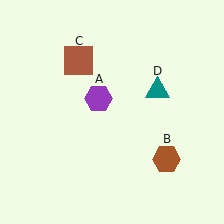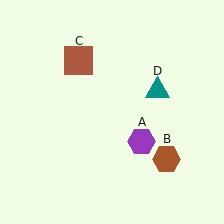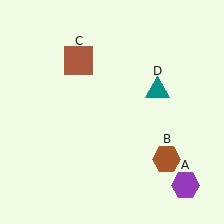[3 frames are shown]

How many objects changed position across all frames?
1 object changed position: purple hexagon (object A).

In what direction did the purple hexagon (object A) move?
The purple hexagon (object A) moved down and to the right.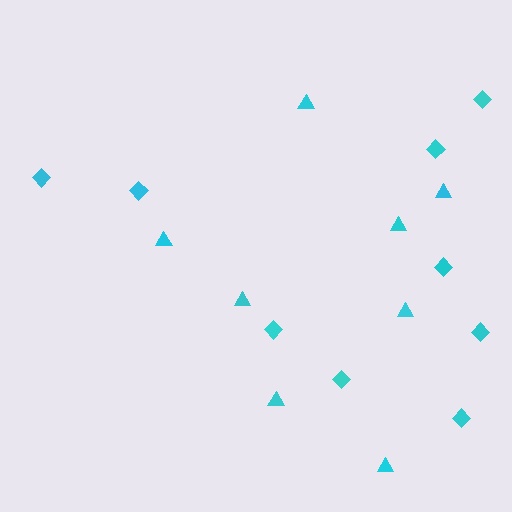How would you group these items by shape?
There are 2 groups: one group of triangles (8) and one group of diamonds (9).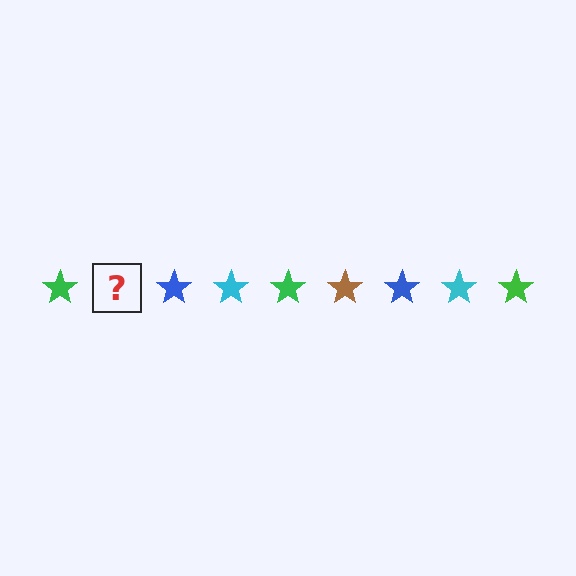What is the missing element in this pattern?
The missing element is a brown star.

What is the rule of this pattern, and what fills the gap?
The rule is that the pattern cycles through green, brown, blue, cyan stars. The gap should be filled with a brown star.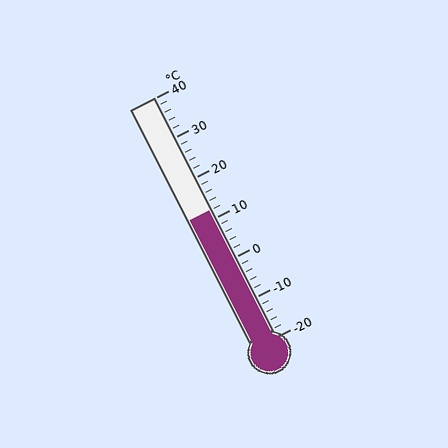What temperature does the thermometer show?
The thermometer shows approximately 12°C.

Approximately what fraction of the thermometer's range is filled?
The thermometer is filled to approximately 55% of its range.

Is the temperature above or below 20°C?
The temperature is below 20°C.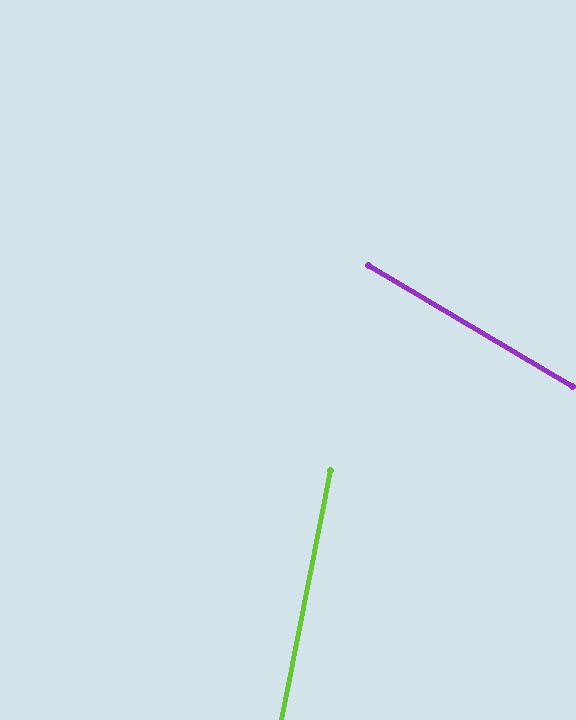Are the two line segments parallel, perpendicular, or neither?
Neither parallel nor perpendicular — they differ by about 70°.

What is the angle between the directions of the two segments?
Approximately 70 degrees.